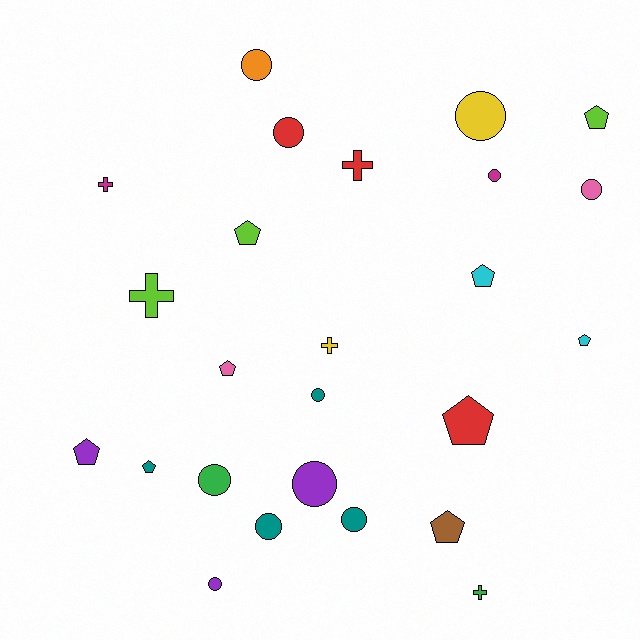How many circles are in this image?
There are 11 circles.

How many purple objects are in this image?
There are 3 purple objects.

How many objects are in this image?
There are 25 objects.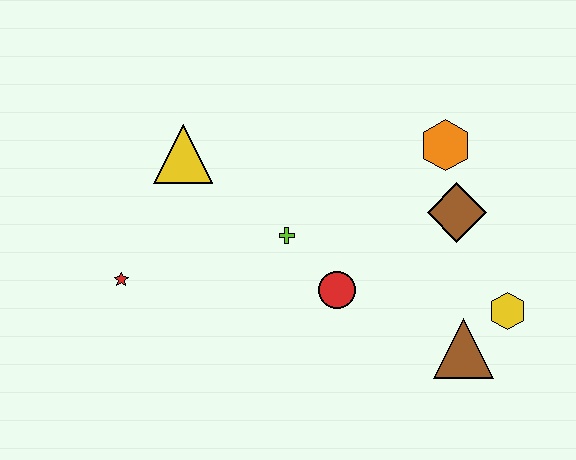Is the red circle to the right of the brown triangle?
No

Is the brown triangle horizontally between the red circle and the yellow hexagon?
Yes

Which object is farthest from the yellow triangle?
The yellow hexagon is farthest from the yellow triangle.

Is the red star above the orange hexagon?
No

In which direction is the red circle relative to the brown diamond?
The red circle is to the left of the brown diamond.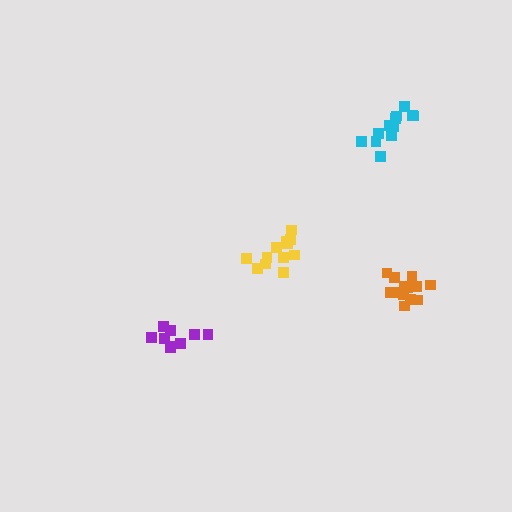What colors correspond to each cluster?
The clusters are colored: cyan, yellow, purple, orange.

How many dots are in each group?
Group 1: 13 dots, Group 2: 12 dots, Group 3: 9 dots, Group 4: 13 dots (47 total).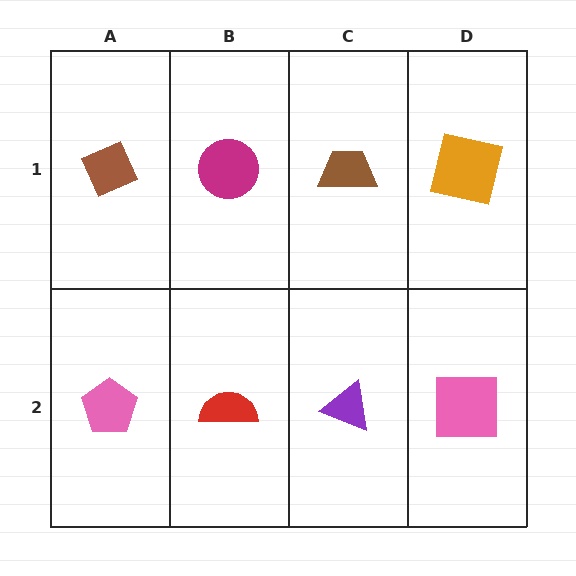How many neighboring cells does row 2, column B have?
3.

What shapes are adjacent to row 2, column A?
A brown diamond (row 1, column A), a red semicircle (row 2, column B).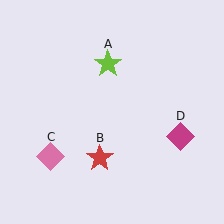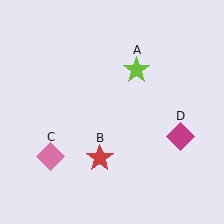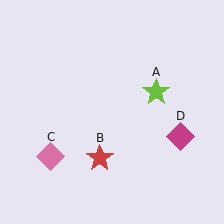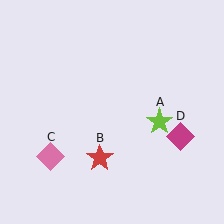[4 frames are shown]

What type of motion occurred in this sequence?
The lime star (object A) rotated clockwise around the center of the scene.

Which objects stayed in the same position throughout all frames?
Red star (object B) and pink diamond (object C) and magenta diamond (object D) remained stationary.